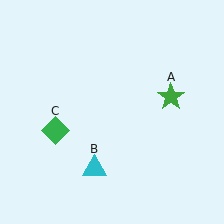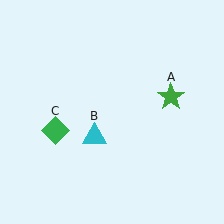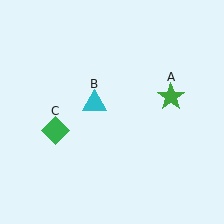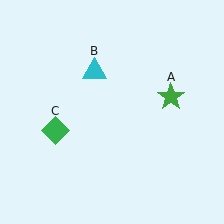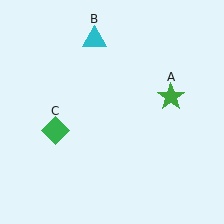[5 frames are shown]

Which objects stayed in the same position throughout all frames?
Green star (object A) and green diamond (object C) remained stationary.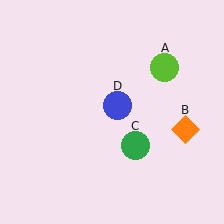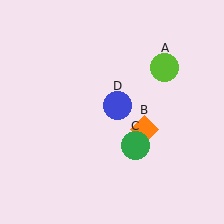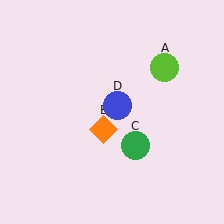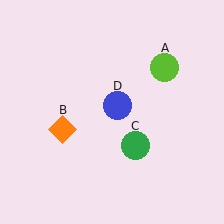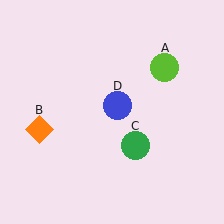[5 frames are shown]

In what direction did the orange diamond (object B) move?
The orange diamond (object B) moved left.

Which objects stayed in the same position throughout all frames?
Lime circle (object A) and green circle (object C) and blue circle (object D) remained stationary.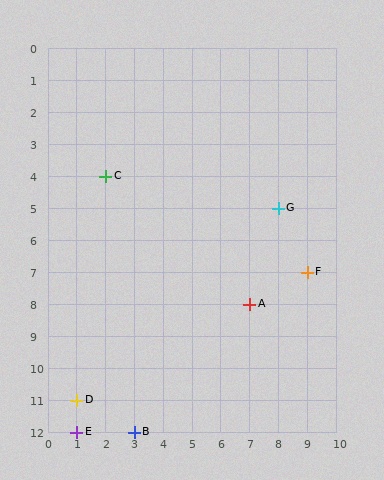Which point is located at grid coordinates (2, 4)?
Point C is at (2, 4).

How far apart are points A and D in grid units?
Points A and D are 6 columns and 3 rows apart (about 6.7 grid units diagonally).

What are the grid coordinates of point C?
Point C is at grid coordinates (2, 4).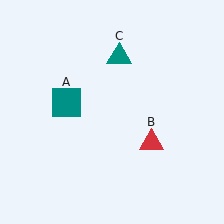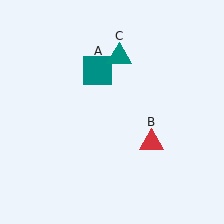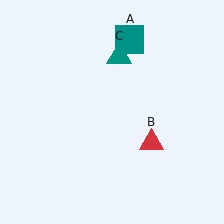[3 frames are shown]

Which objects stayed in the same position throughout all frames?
Red triangle (object B) and teal triangle (object C) remained stationary.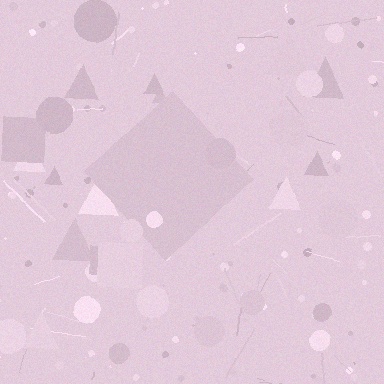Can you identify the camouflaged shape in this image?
The camouflaged shape is a diamond.